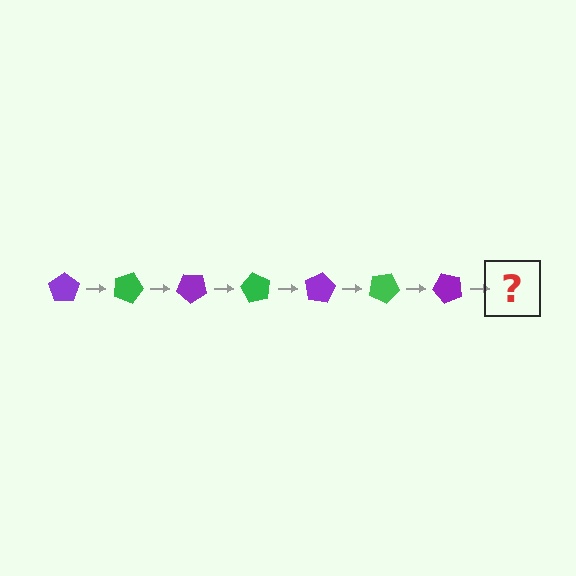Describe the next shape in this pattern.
It should be a green pentagon, rotated 140 degrees from the start.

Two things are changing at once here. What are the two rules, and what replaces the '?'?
The two rules are that it rotates 20 degrees each step and the color cycles through purple and green. The '?' should be a green pentagon, rotated 140 degrees from the start.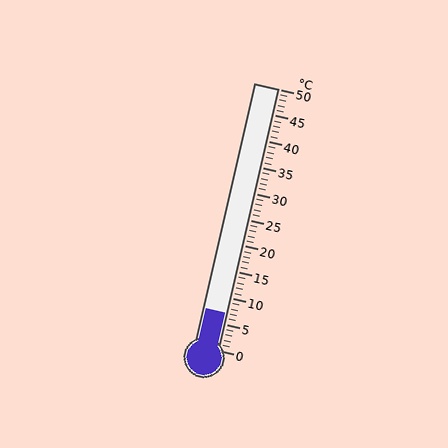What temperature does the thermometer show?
The thermometer shows approximately 7°C.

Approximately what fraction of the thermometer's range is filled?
The thermometer is filled to approximately 15% of its range.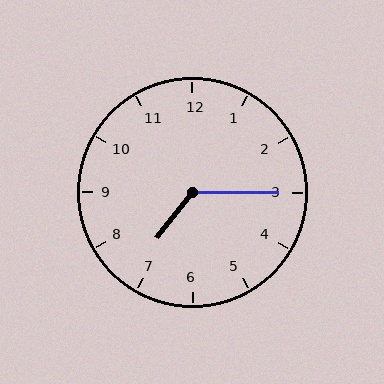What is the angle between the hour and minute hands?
Approximately 128 degrees.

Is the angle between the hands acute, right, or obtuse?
It is obtuse.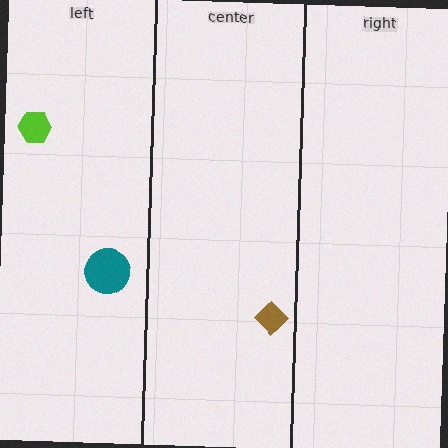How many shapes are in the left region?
2.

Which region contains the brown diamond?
The center region.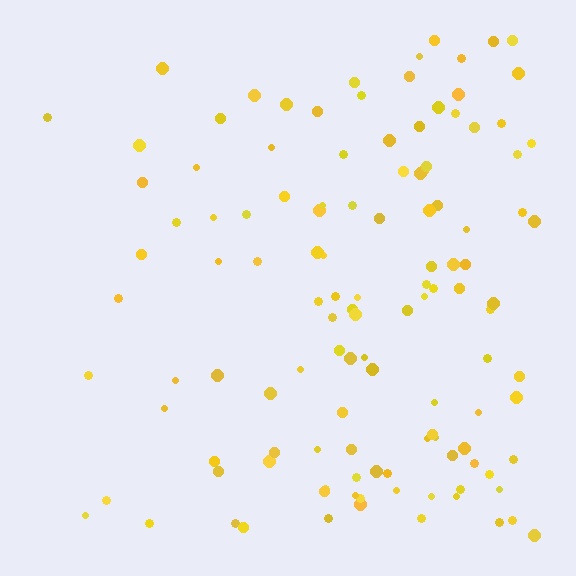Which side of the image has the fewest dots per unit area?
The left.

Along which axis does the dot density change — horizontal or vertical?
Horizontal.